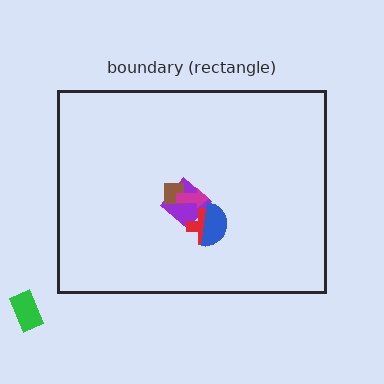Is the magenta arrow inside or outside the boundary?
Inside.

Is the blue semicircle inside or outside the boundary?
Inside.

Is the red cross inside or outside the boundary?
Inside.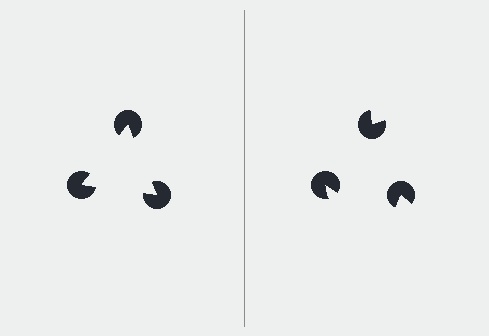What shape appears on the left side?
An illusory triangle.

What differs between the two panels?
The pac-man discs are positioned identically on both sides; only the wedge orientations differ. On the left they align to a triangle; on the right they are misaligned.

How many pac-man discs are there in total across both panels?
6 — 3 on each side.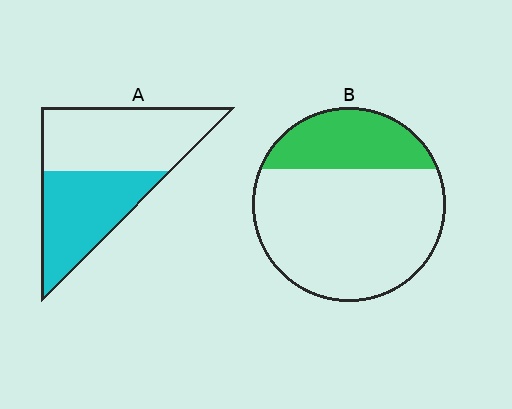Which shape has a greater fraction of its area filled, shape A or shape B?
Shape A.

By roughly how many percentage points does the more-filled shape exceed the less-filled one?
By roughly 20 percentage points (A over B).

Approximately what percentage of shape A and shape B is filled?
A is approximately 45% and B is approximately 25%.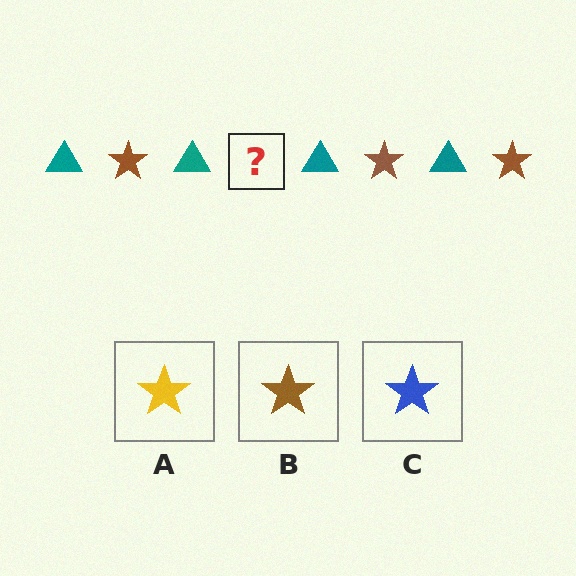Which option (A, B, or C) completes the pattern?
B.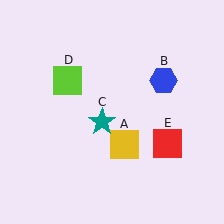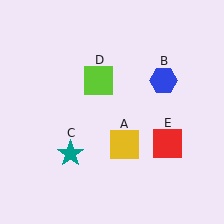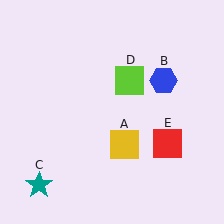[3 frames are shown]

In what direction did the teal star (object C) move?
The teal star (object C) moved down and to the left.